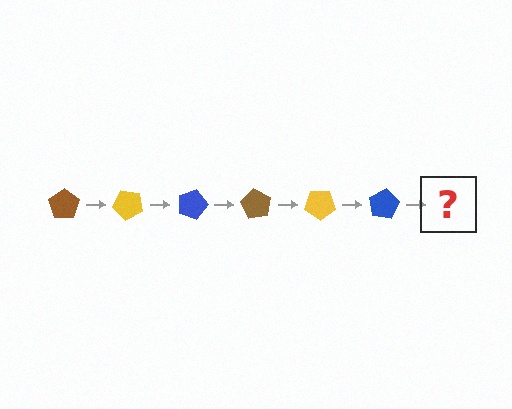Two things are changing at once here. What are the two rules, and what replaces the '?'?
The two rules are that it rotates 45 degrees each step and the color cycles through brown, yellow, and blue. The '?' should be a brown pentagon, rotated 270 degrees from the start.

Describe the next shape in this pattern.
It should be a brown pentagon, rotated 270 degrees from the start.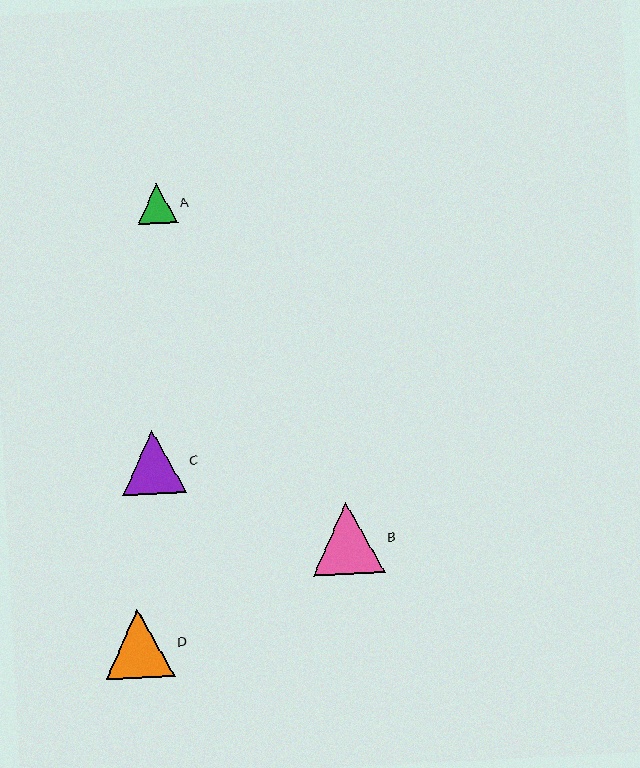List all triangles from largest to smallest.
From largest to smallest: B, D, C, A.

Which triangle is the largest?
Triangle B is the largest with a size of approximately 72 pixels.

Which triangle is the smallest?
Triangle A is the smallest with a size of approximately 39 pixels.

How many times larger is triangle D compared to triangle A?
Triangle D is approximately 1.8 times the size of triangle A.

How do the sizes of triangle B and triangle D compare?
Triangle B and triangle D are approximately the same size.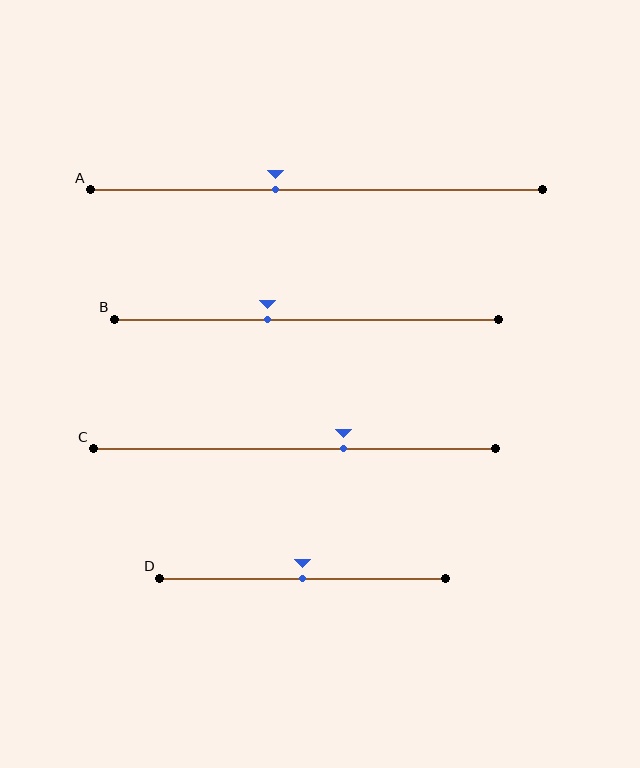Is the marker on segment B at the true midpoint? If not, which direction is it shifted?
No, the marker on segment B is shifted to the left by about 10% of the segment length.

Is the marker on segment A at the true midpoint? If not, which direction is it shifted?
No, the marker on segment A is shifted to the left by about 9% of the segment length.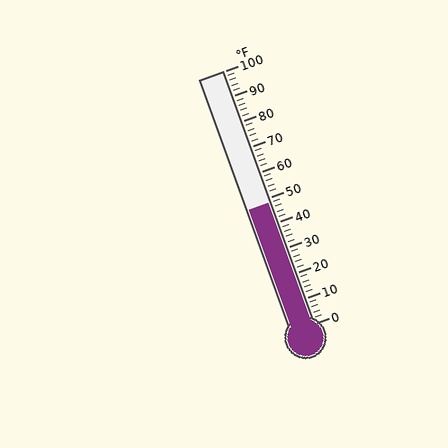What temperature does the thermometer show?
The thermometer shows approximately 48°F.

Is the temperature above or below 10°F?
The temperature is above 10°F.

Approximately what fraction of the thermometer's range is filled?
The thermometer is filled to approximately 50% of its range.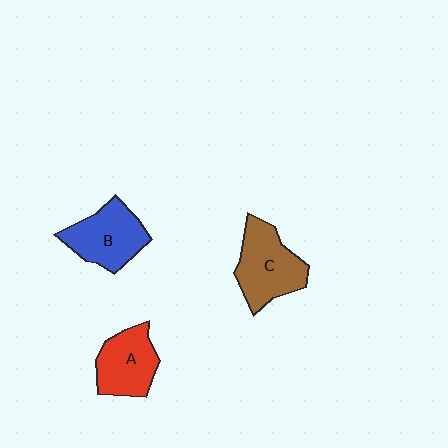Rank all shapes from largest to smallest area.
From largest to smallest: C (brown), B (blue), A (red).